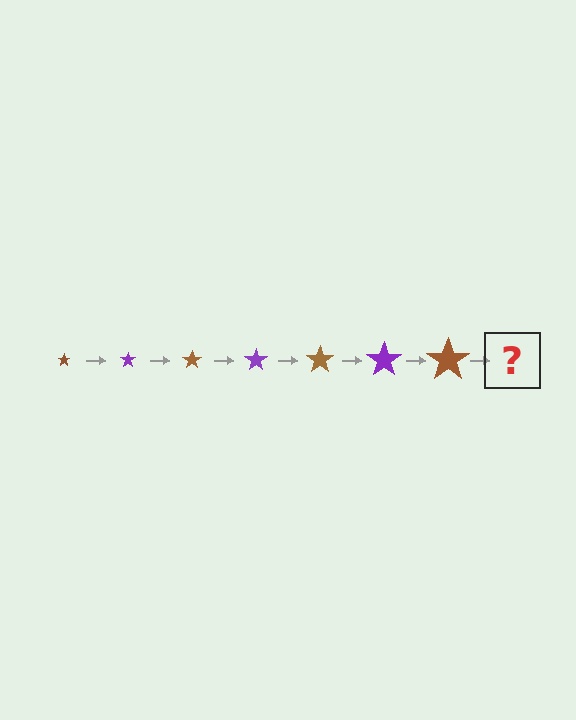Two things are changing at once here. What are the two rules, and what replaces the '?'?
The two rules are that the star grows larger each step and the color cycles through brown and purple. The '?' should be a purple star, larger than the previous one.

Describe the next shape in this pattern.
It should be a purple star, larger than the previous one.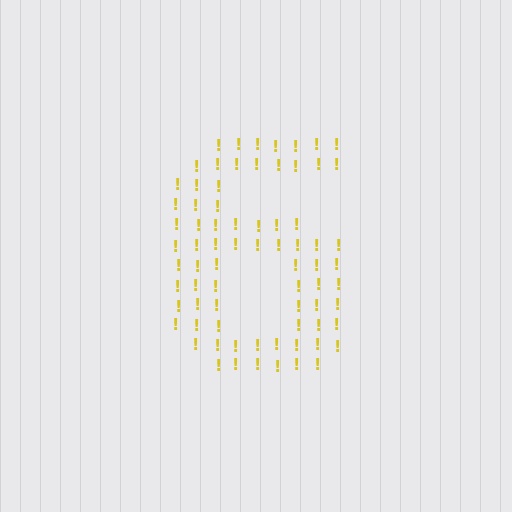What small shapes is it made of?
It is made of small exclamation marks.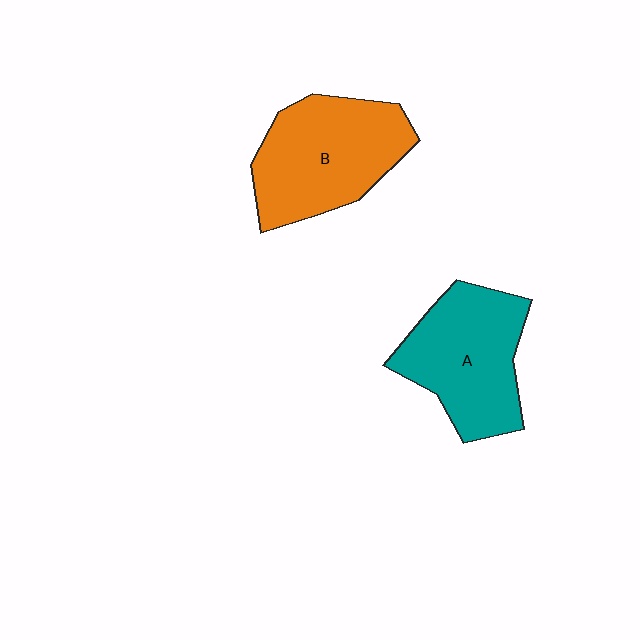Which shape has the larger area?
Shape B (orange).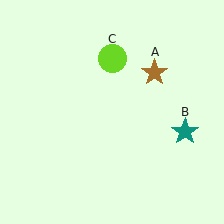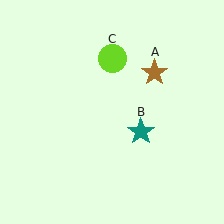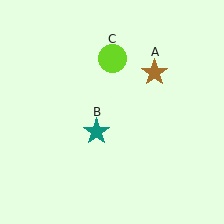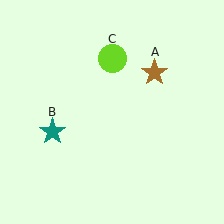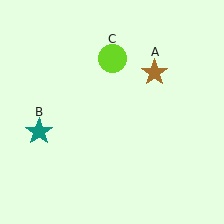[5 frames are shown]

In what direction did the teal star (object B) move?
The teal star (object B) moved left.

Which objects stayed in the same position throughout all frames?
Brown star (object A) and lime circle (object C) remained stationary.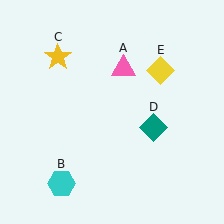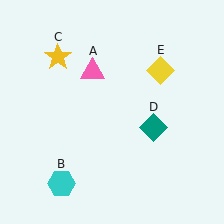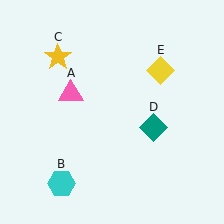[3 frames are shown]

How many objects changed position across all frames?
1 object changed position: pink triangle (object A).